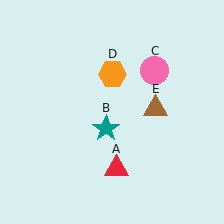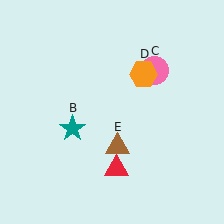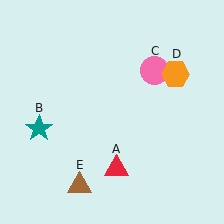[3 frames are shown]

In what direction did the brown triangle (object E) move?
The brown triangle (object E) moved down and to the left.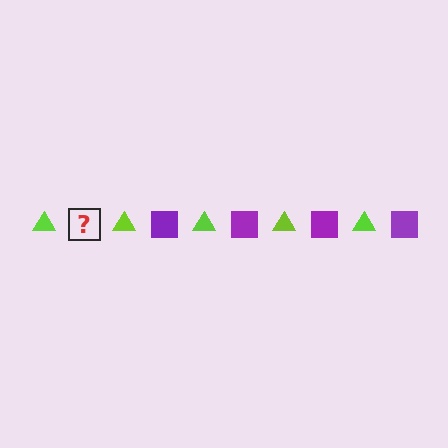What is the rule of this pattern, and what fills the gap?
The rule is that the pattern alternates between lime triangle and purple square. The gap should be filled with a purple square.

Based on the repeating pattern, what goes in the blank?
The blank should be a purple square.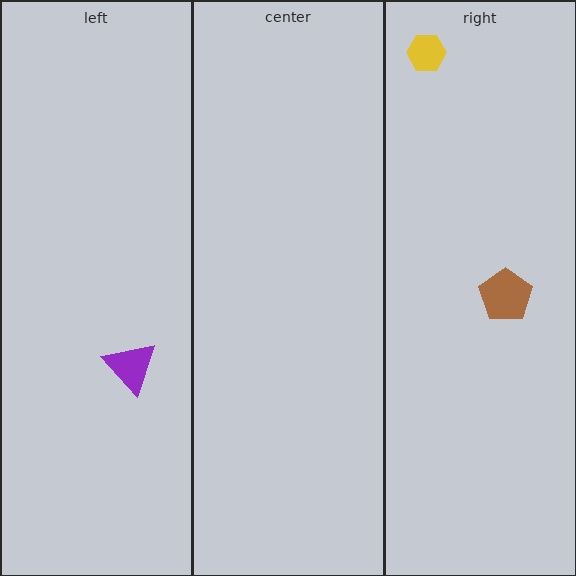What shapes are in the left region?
The purple triangle.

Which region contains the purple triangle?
The left region.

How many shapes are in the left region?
1.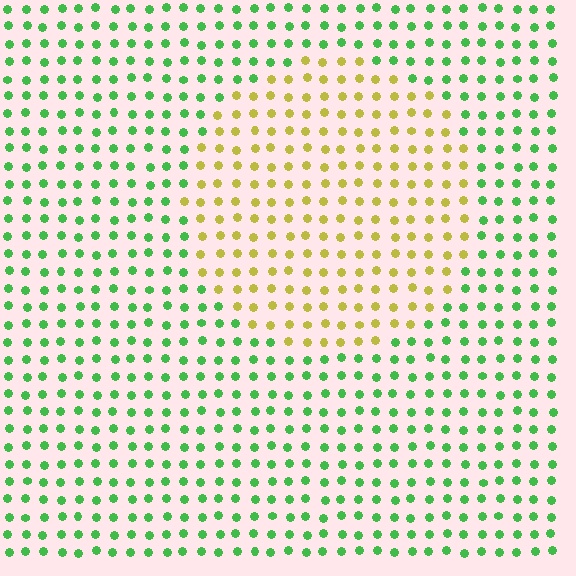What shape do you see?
I see a circle.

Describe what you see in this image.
The image is filled with small green elements in a uniform arrangement. A circle-shaped region is visible where the elements are tinted to a slightly different hue, forming a subtle color boundary.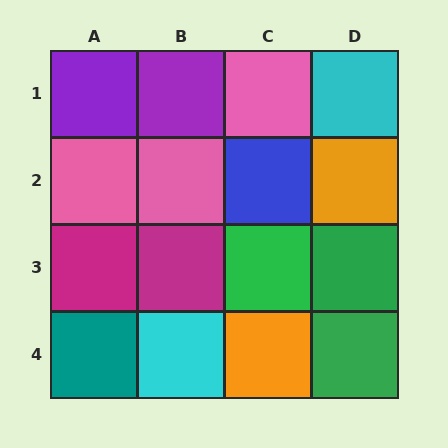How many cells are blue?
1 cell is blue.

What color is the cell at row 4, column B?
Cyan.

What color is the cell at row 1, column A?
Purple.